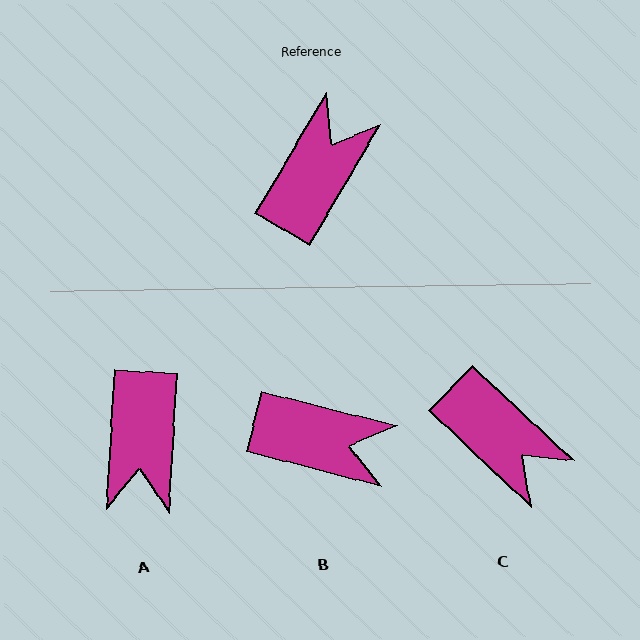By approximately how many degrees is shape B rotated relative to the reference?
Approximately 74 degrees clockwise.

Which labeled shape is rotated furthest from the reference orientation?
A, about 153 degrees away.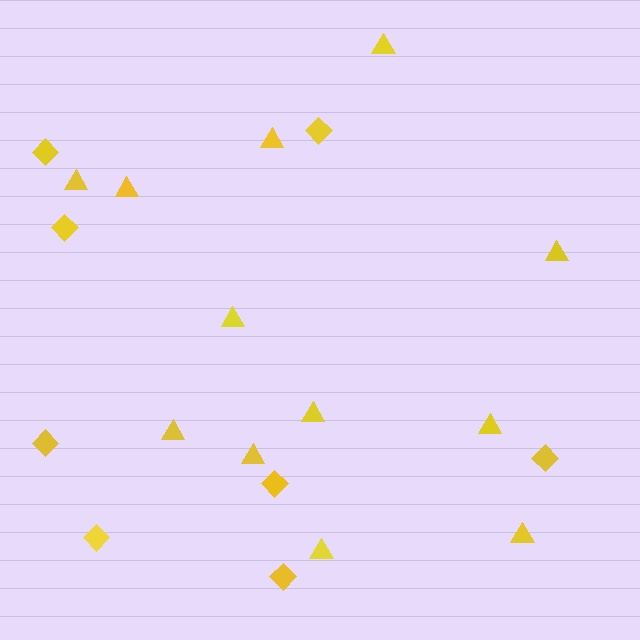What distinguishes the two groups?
There are 2 groups: one group of triangles (12) and one group of diamonds (8).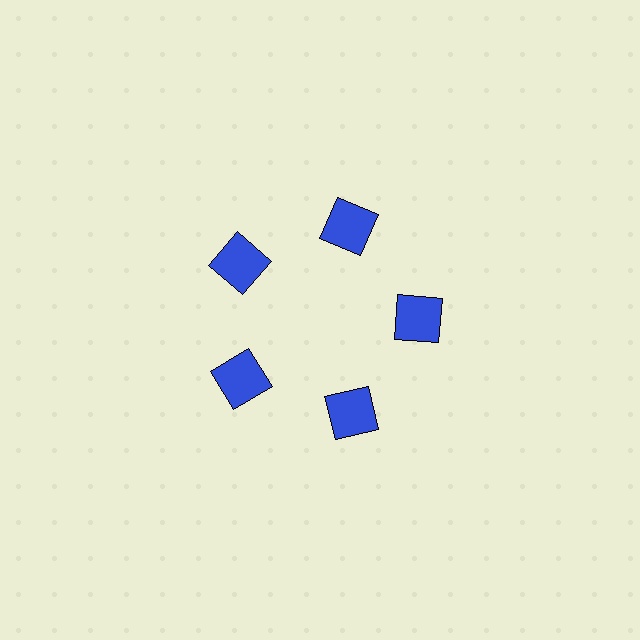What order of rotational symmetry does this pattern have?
This pattern has 5-fold rotational symmetry.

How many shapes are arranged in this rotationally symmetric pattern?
There are 5 shapes, arranged in 5 groups of 1.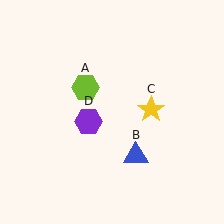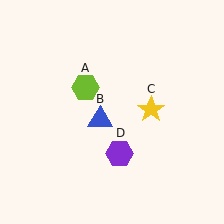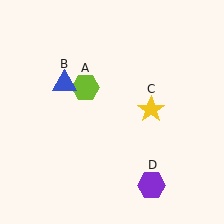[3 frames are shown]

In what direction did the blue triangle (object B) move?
The blue triangle (object B) moved up and to the left.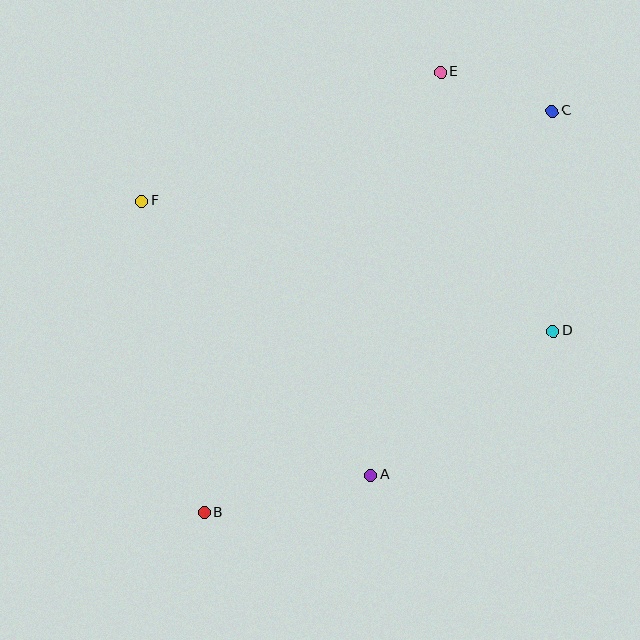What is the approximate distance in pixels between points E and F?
The distance between E and F is approximately 326 pixels.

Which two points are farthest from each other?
Points B and C are farthest from each other.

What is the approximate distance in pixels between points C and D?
The distance between C and D is approximately 220 pixels.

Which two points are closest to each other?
Points C and E are closest to each other.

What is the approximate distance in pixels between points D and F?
The distance between D and F is approximately 432 pixels.